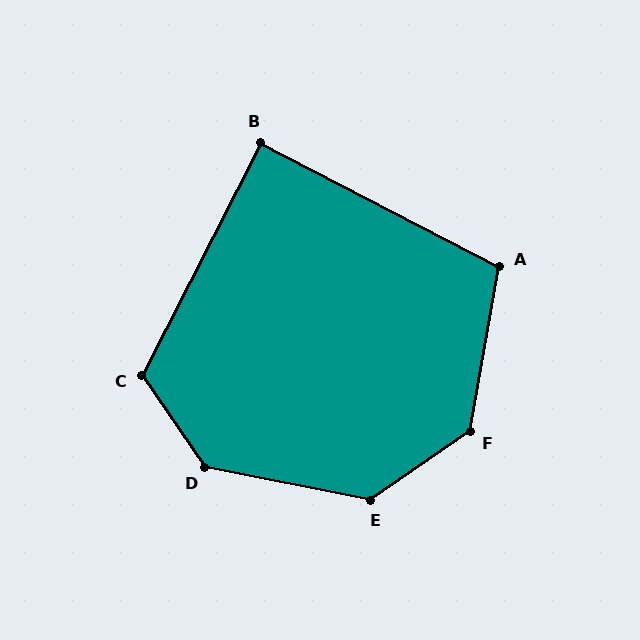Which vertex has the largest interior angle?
D, at approximately 136 degrees.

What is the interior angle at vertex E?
Approximately 134 degrees (obtuse).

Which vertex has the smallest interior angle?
B, at approximately 90 degrees.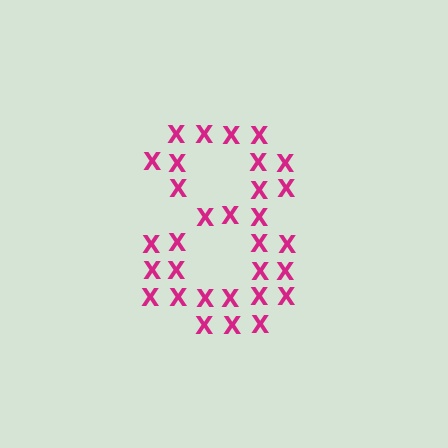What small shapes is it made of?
It is made of small letter X's.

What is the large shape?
The large shape is the digit 8.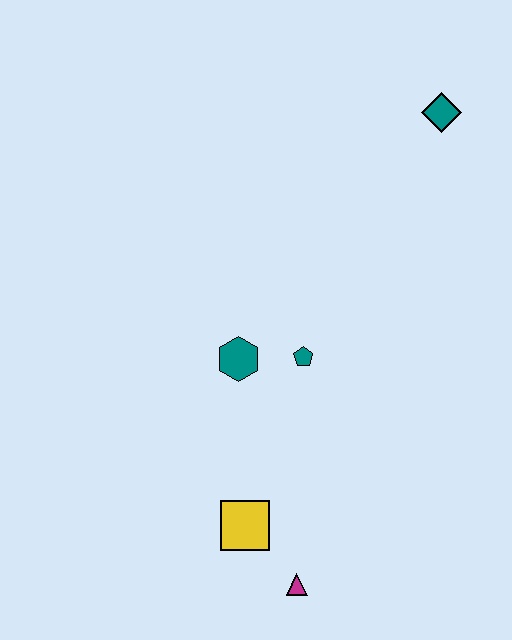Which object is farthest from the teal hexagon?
The teal diamond is farthest from the teal hexagon.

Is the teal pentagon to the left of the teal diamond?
Yes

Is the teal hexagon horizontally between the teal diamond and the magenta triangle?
No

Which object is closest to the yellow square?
The magenta triangle is closest to the yellow square.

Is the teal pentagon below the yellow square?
No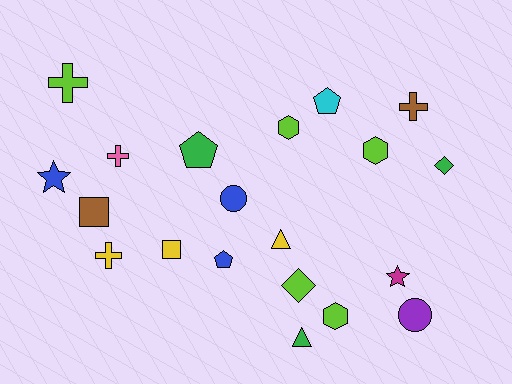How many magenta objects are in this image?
There is 1 magenta object.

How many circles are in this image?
There are 2 circles.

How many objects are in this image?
There are 20 objects.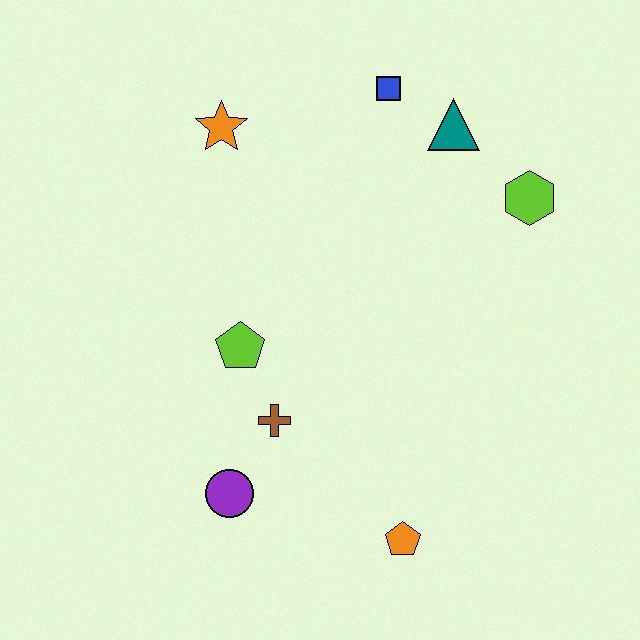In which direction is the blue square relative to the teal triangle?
The blue square is to the left of the teal triangle.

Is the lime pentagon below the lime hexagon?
Yes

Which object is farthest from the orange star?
The orange pentagon is farthest from the orange star.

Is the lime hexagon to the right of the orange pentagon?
Yes